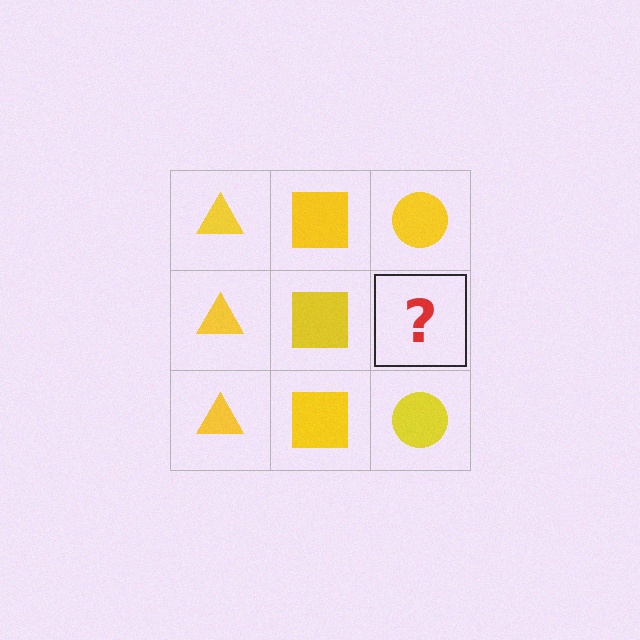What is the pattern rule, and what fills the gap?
The rule is that each column has a consistent shape. The gap should be filled with a yellow circle.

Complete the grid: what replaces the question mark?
The question mark should be replaced with a yellow circle.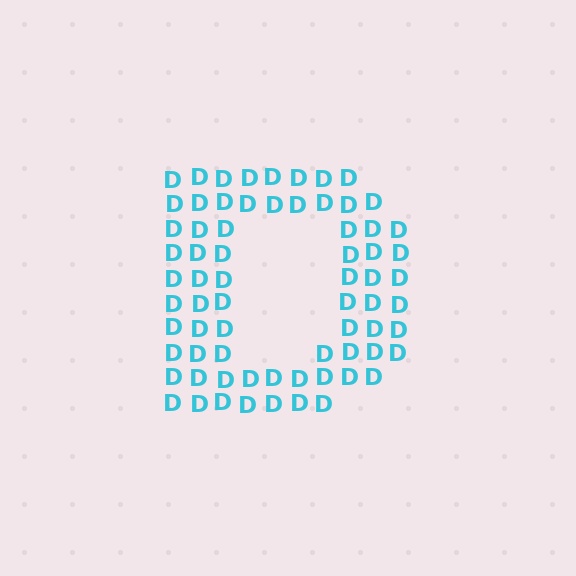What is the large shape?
The large shape is the letter D.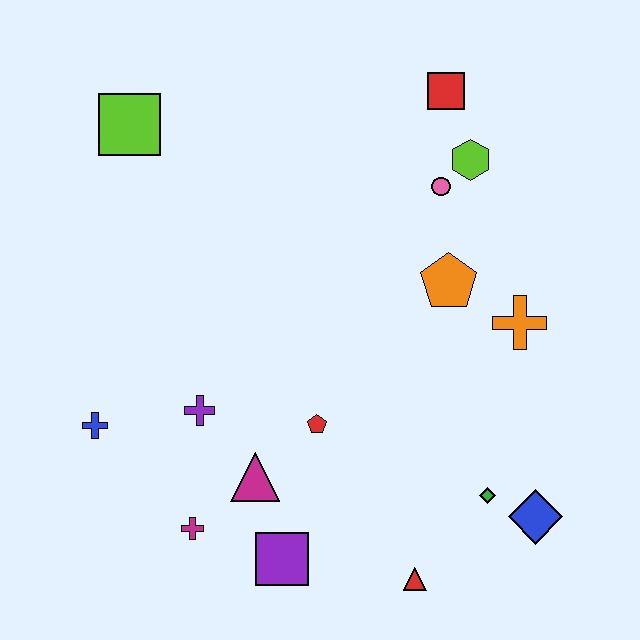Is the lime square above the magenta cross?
Yes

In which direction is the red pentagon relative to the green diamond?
The red pentagon is to the left of the green diamond.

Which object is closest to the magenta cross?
The magenta triangle is closest to the magenta cross.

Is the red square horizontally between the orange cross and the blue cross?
Yes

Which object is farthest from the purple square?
The red square is farthest from the purple square.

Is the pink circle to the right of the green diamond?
No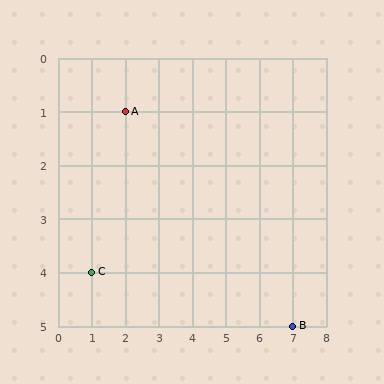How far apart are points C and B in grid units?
Points C and B are 6 columns and 1 row apart (about 6.1 grid units diagonally).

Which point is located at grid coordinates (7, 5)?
Point B is at (7, 5).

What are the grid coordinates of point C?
Point C is at grid coordinates (1, 4).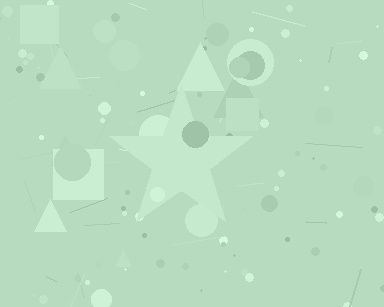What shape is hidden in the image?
A star is hidden in the image.